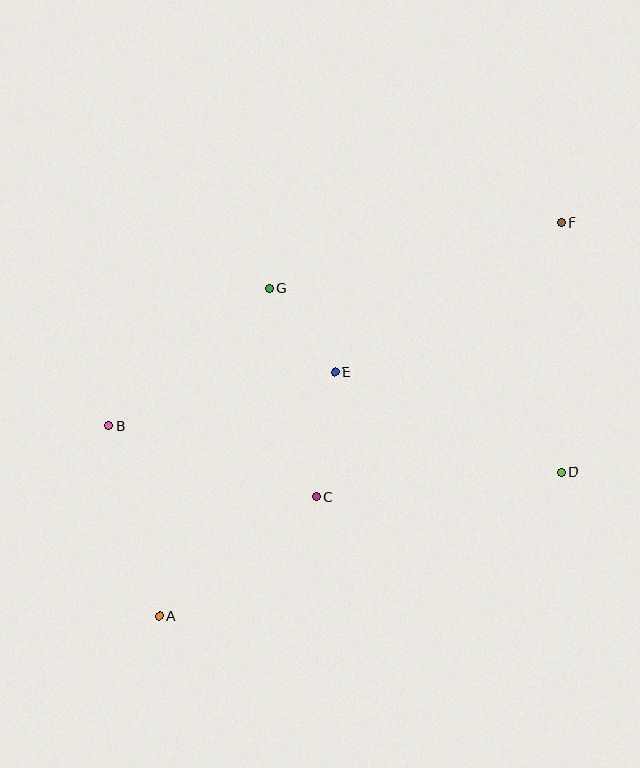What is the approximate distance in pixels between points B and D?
The distance between B and D is approximately 455 pixels.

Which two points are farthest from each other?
Points A and F are farthest from each other.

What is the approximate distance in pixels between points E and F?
The distance between E and F is approximately 271 pixels.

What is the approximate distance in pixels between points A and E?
The distance between A and E is approximately 300 pixels.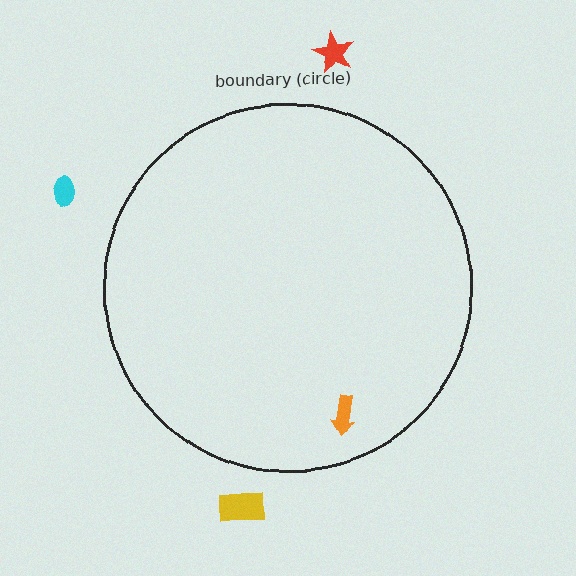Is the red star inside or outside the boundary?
Outside.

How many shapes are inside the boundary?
1 inside, 3 outside.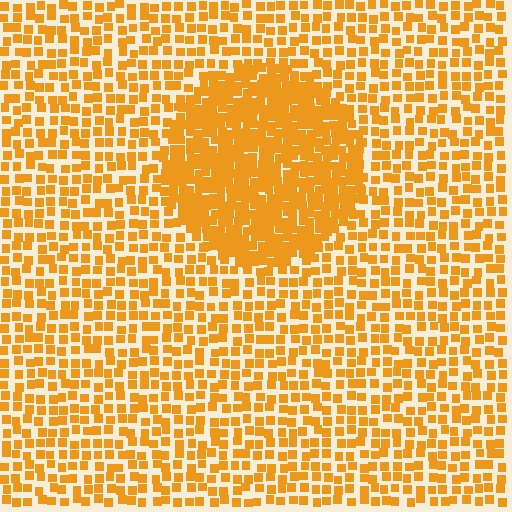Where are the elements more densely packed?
The elements are more densely packed inside the circle boundary.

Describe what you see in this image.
The image contains small orange elements arranged at two different densities. A circle-shaped region is visible where the elements are more densely packed than the surrounding area.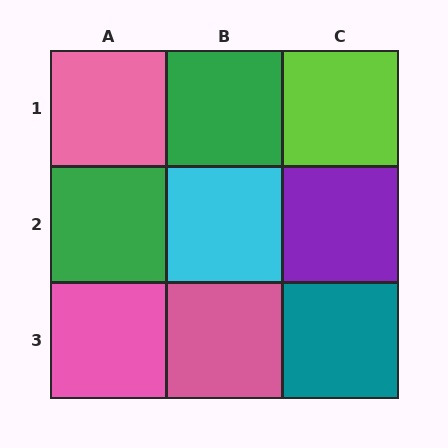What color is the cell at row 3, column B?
Pink.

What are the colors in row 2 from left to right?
Green, cyan, purple.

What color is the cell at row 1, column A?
Pink.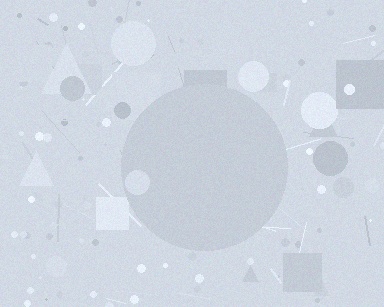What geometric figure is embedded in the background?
A circle is embedded in the background.